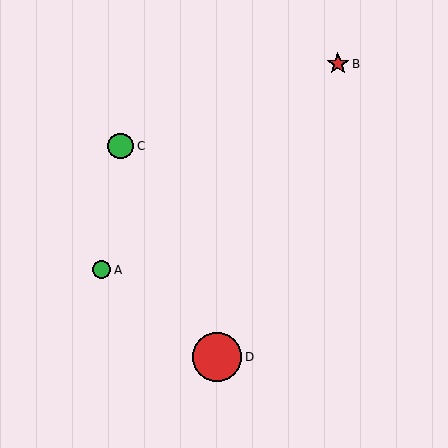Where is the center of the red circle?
The center of the red circle is at (217, 357).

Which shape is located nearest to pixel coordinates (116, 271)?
The green circle (labeled A) at (102, 270) is nearest to that location.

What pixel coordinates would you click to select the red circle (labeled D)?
Click at (217, 357) to select the red circle D.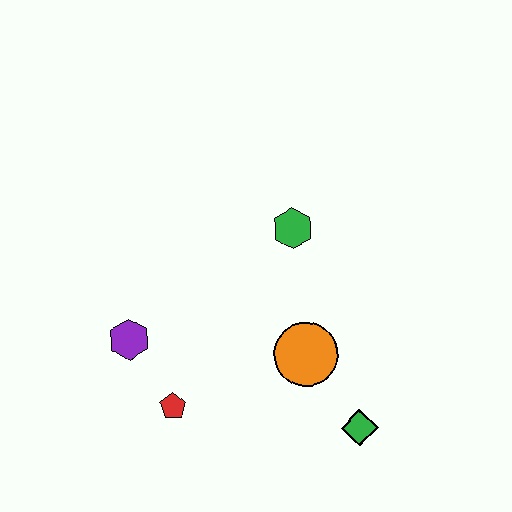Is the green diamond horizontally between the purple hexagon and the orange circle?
No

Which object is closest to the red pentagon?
The purple hexagon is closest to the red pentagon.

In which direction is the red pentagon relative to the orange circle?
The red pentagon is to the left of the orange circle.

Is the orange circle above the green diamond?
Yes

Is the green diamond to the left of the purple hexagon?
No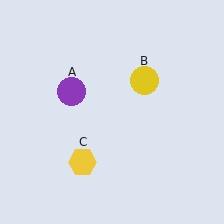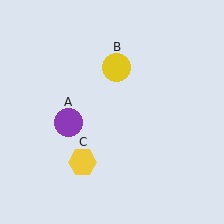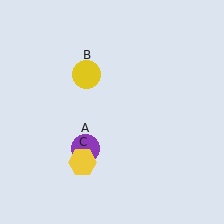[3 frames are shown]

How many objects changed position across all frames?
2 objects changed position: purple circle (object A), yellow circle (object B).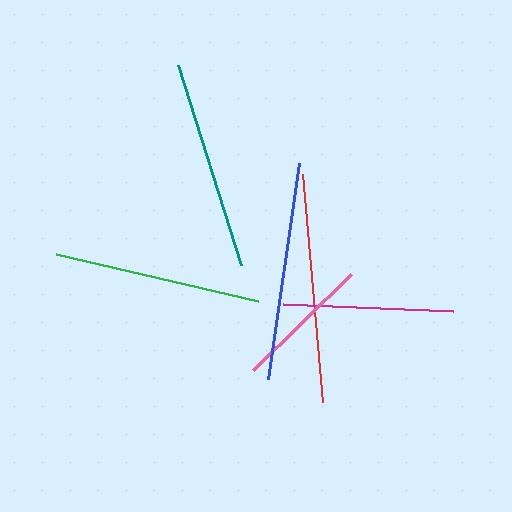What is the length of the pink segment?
The pink segment is approximately 137 pixels long.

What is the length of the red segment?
The red segment is approximately 229 pixels long.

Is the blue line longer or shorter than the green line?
The blue line is longer than the green line.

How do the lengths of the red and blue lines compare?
The red and blue lines are approximately the same length.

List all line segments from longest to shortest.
From longest to shortest: red, blue, teal, green, magenta, pink.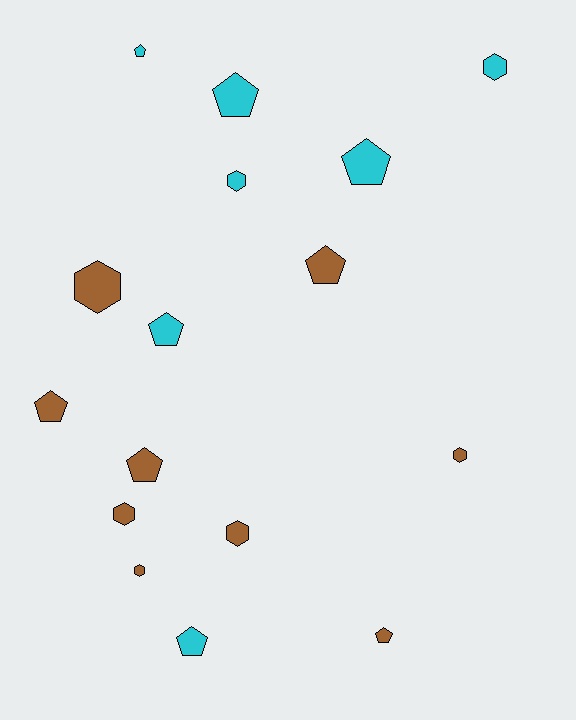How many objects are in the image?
There are 16 objects.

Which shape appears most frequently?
Pentagon, with 9 objects.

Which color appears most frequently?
Brown, with 9 objects.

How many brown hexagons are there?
There are 5 brown hexagons.